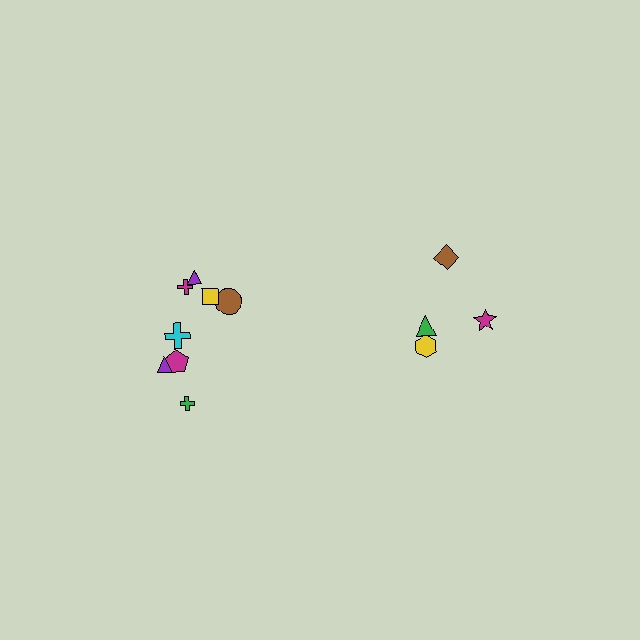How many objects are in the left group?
There are 8 objects.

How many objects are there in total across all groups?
There are 12 objects.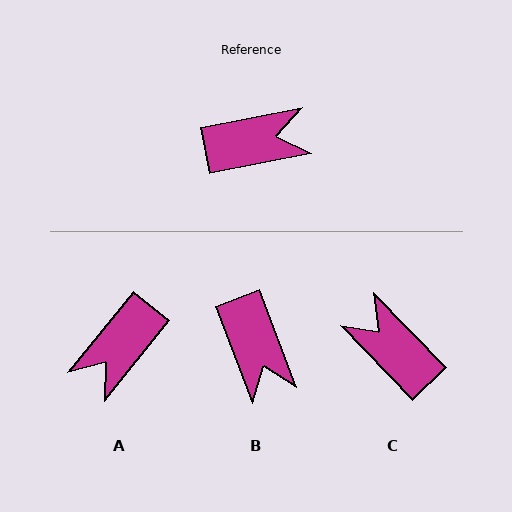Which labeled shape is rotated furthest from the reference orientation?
A, about 140 degrees away.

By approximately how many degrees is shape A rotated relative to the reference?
Approximately 140 degrees clockwise.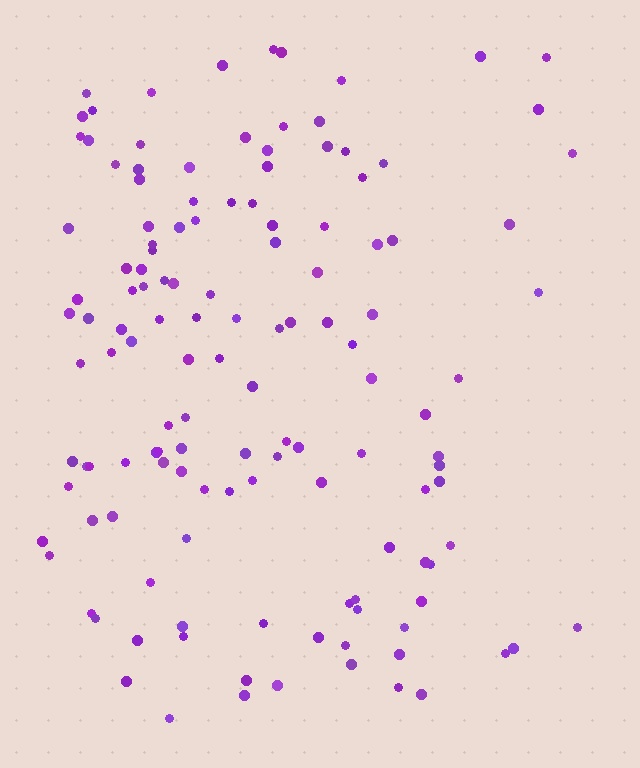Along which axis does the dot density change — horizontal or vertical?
Horizontal.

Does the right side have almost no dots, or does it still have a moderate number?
Still a moderate number, just noticeably fewer than the left.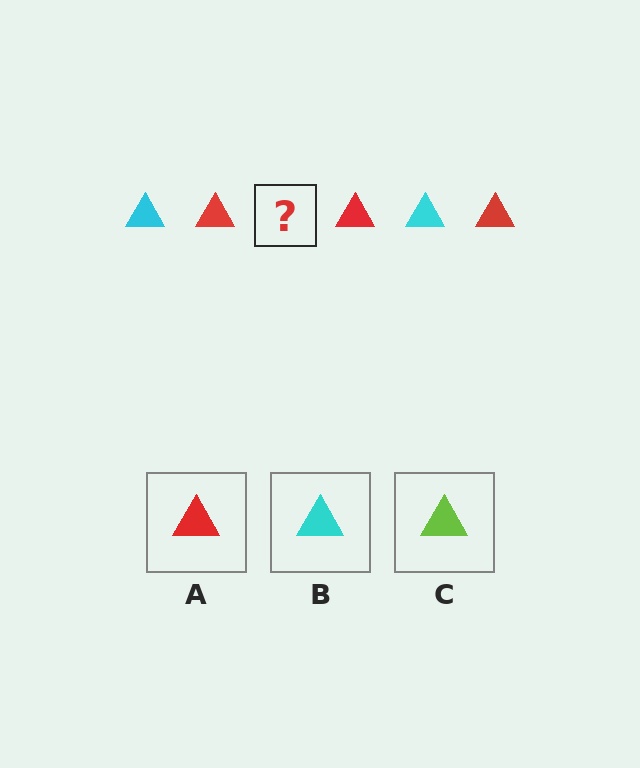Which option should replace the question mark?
Option B.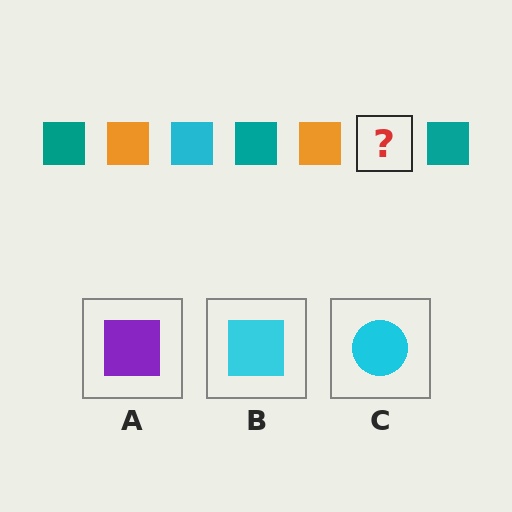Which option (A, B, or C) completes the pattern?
B.